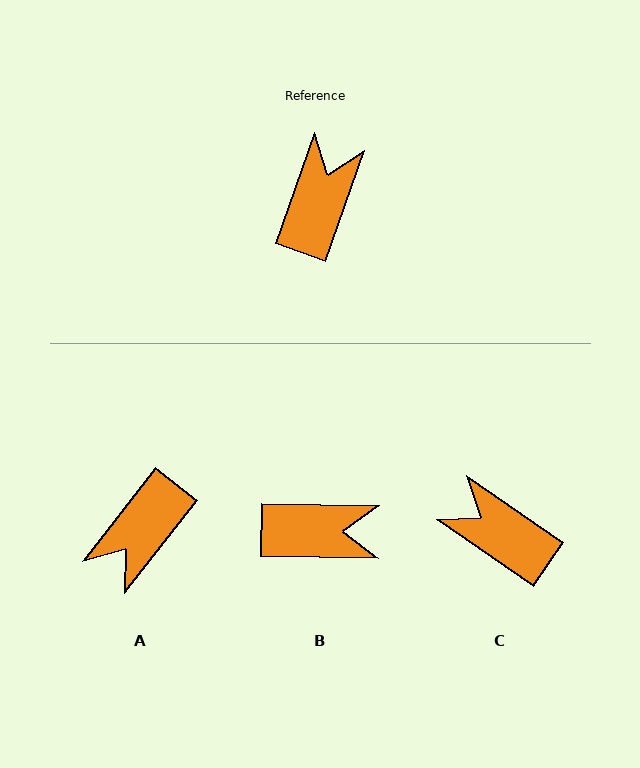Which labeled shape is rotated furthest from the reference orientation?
A, about 162 degrees away.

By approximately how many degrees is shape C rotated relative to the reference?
Approximately 75 degrees counter-clockwise.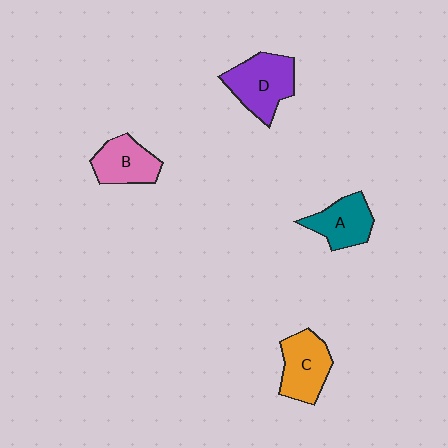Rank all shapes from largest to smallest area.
From largest to smallest: D (purple), C (orange), A (teal), B (pink).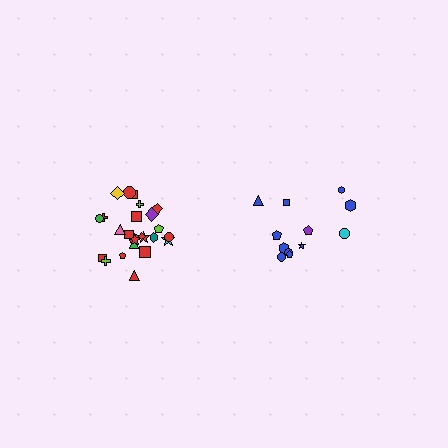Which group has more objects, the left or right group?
The left group.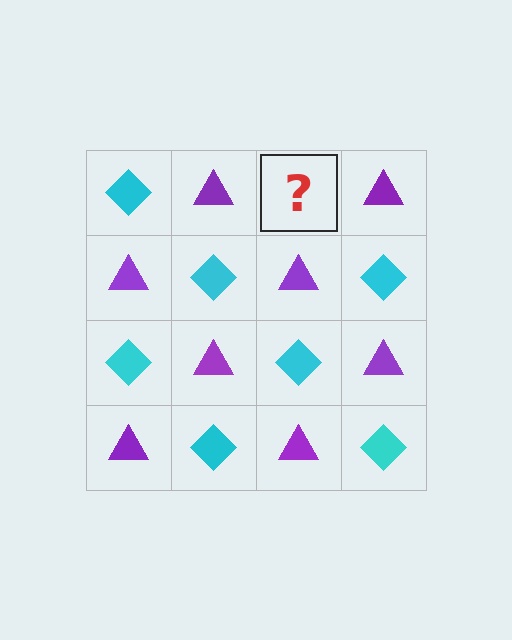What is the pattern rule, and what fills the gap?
The rule is that it alternates cyan diamond and purple triangle in a checkerboard pattern. The gap should be filled with a cyan diamond.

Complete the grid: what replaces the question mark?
The question mark should be replaced with a cyan diamond.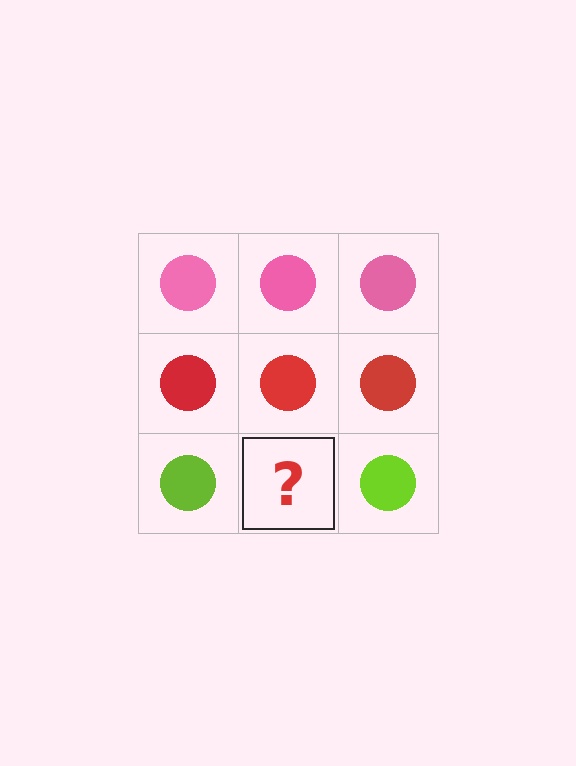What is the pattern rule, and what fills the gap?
The rule is that each row has a consistent color. The gap should be filled with a lime circle.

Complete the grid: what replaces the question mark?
The question mark should be replaced with a lime circle.